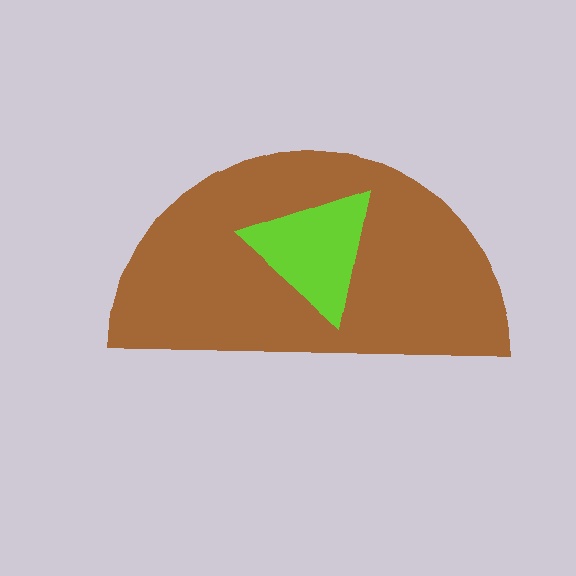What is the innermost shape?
The lime triangle.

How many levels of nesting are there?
2.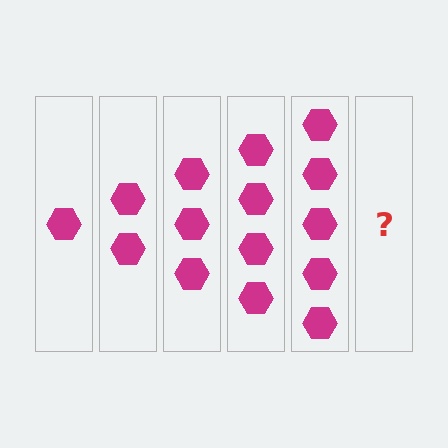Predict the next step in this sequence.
The next step is 6 hexagons.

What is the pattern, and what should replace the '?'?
The pattern is that each step adds one more hexagon. The '?' should be 6 hexagons.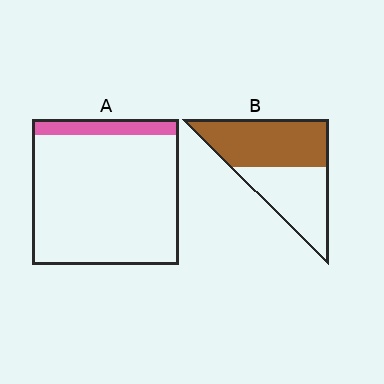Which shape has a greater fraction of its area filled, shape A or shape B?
Shape B.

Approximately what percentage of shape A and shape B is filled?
A is approximately 10% and B is approximately 55%.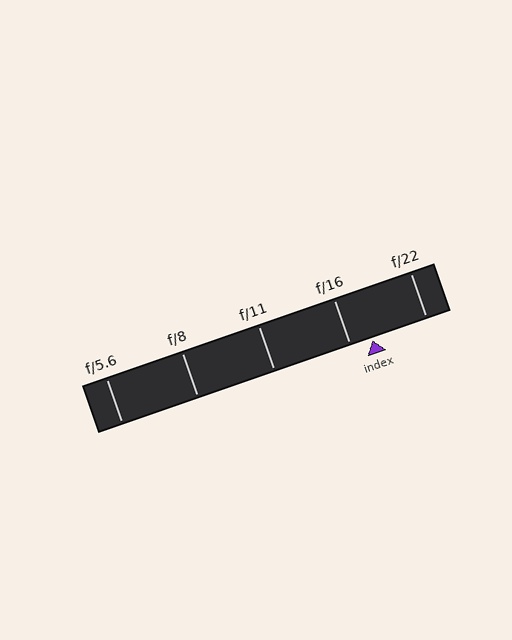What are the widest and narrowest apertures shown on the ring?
The widest aperture shown is f/5.6 and the narrowest is f/22.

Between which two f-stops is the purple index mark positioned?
The index mark is between f/16 and f/22.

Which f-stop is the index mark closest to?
The index mark is closest to f/16.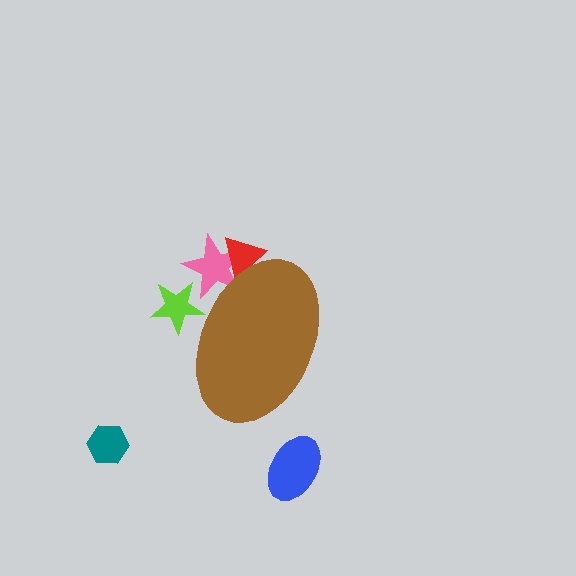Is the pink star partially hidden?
Yes, the pink star is partially hidden behind the brown ellipse.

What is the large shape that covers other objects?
A brown ellipse.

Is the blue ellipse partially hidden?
No, the blue ellipse is fully visible.